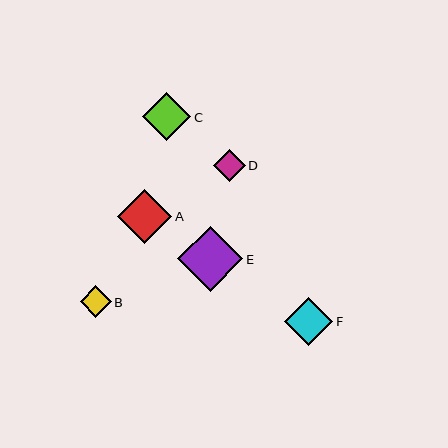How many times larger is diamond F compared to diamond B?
Diamond F is approximately 1.5 times the size of diamond B.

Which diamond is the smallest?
Diamond B is the smallest with a size of approximately 31 pixels.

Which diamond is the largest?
Diamond E is the largest with a size of approximately 65 pixels.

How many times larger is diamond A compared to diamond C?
Diamond A is approximately 1.1 times the size of diamond C.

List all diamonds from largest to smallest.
From largest to smallest: E, A, F, C, D, B.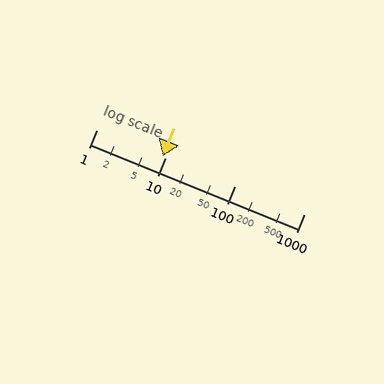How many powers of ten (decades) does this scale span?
The scale spans 3 decades, from 1 to 1000.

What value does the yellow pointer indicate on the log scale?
The pointer indicates approximately 9.2.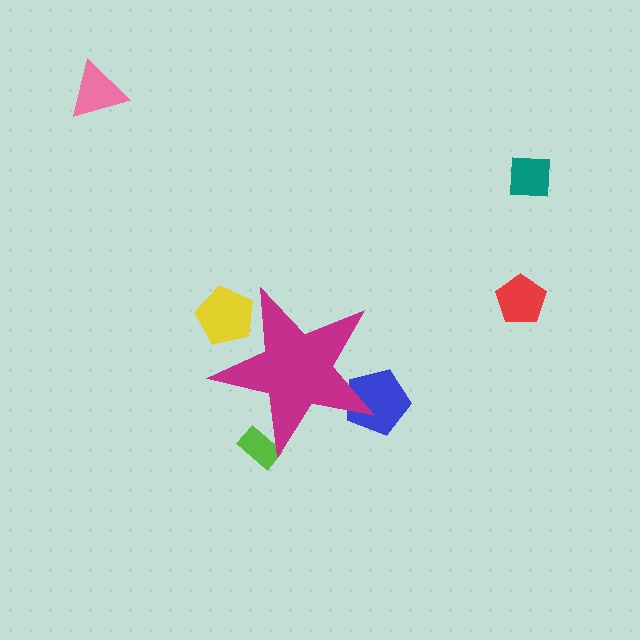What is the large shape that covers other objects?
A magenta star.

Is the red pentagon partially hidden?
No, the red pentagon is fully visible.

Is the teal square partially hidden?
No, the teal square is fully visible.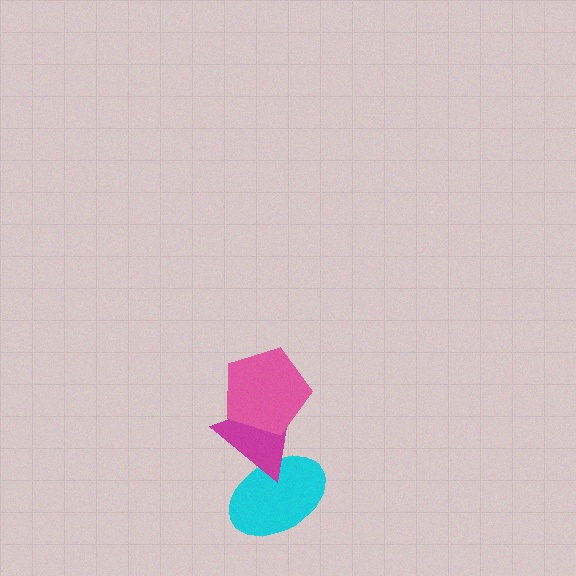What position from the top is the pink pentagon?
The pink pentagon is 1st from the top.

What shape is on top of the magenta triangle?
The pink pentagon is on top of the magenta triangle.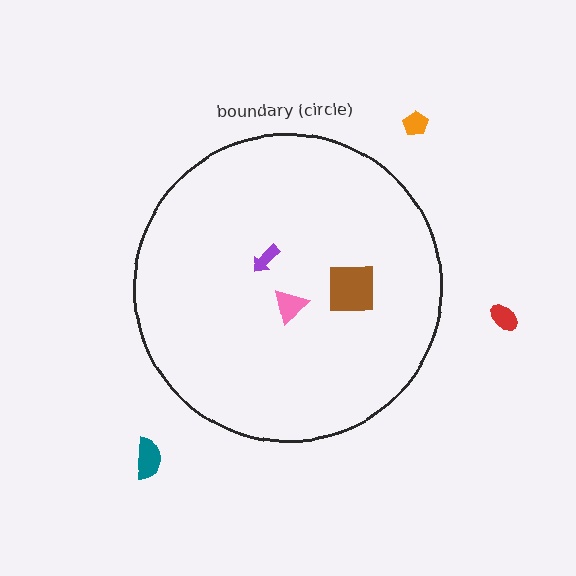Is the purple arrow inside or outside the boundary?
Inside.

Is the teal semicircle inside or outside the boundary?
Outside.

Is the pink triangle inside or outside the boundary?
Inside.